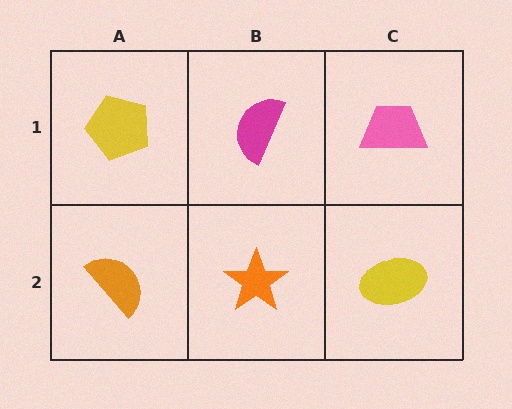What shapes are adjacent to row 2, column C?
A pink trapezoid (row 1, column C), an orange star (row 2, column B).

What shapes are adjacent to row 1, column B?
An orange star (row 2, column B), a yellow pentagon (row 1, column A), a pink trapezoid (row 1, column C).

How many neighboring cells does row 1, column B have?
3.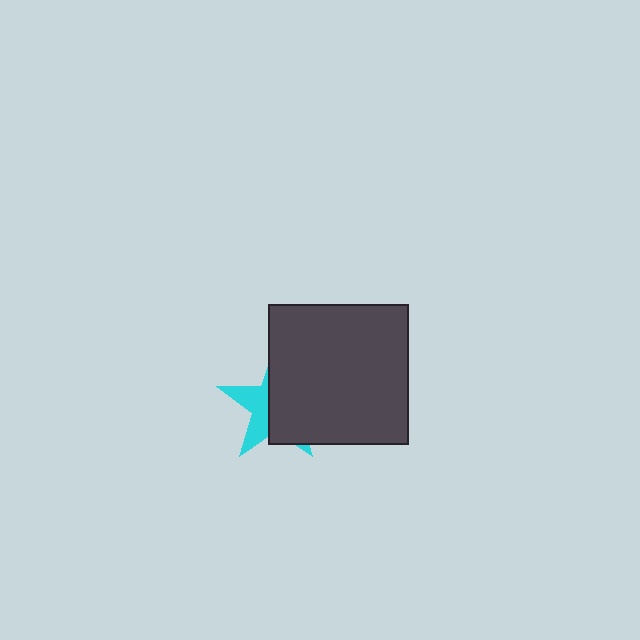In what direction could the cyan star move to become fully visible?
The cyan star could move left. That would shift it out from behind the dark gray square entirely.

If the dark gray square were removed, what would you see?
You would see the complete cyan star.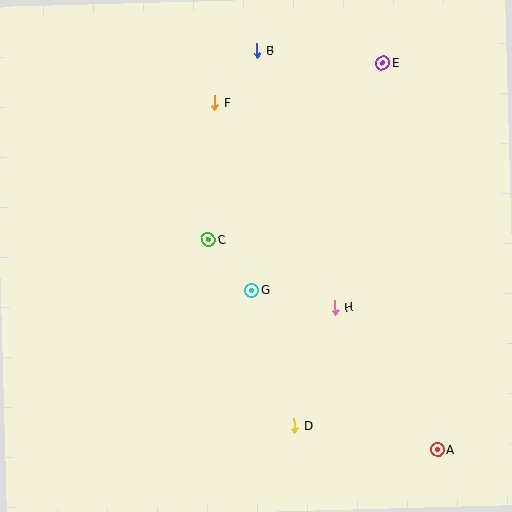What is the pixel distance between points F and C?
The distance between F and C is 137 pixels.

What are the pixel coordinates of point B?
Point B is at (257, 51).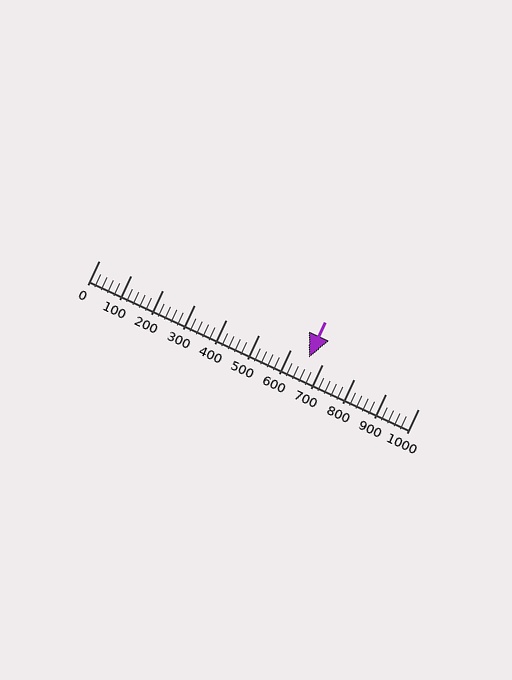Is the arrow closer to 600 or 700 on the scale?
The arrow is closer to 700.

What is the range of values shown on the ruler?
The ruler shows values from 0 to 1000.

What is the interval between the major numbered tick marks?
The major tick marks are spaced 100 units apart.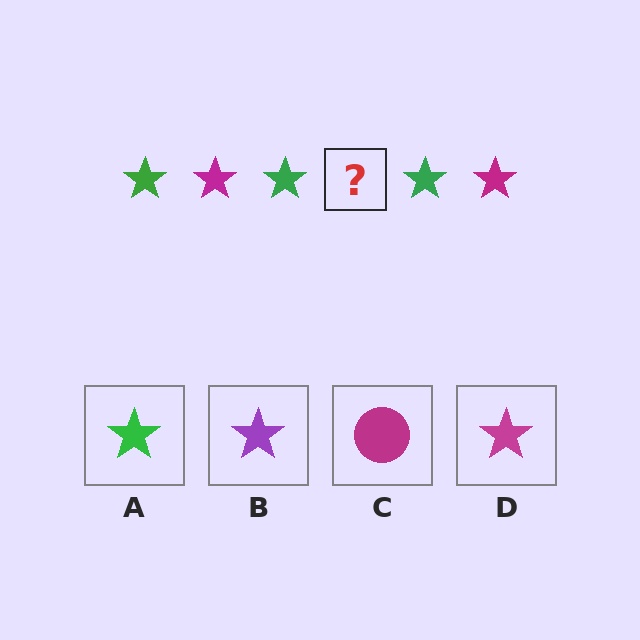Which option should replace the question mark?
Option D.